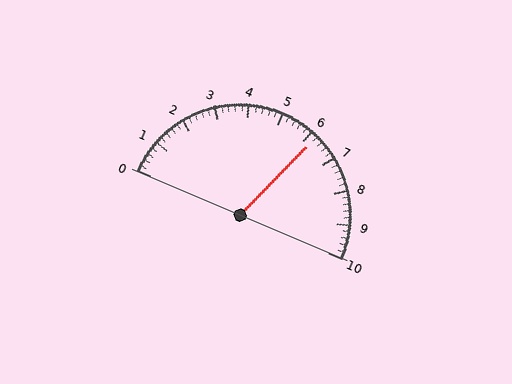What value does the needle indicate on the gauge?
The needle indicates approximately 6.2.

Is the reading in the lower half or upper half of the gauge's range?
The reading is in the upper half of the range (0 to 10).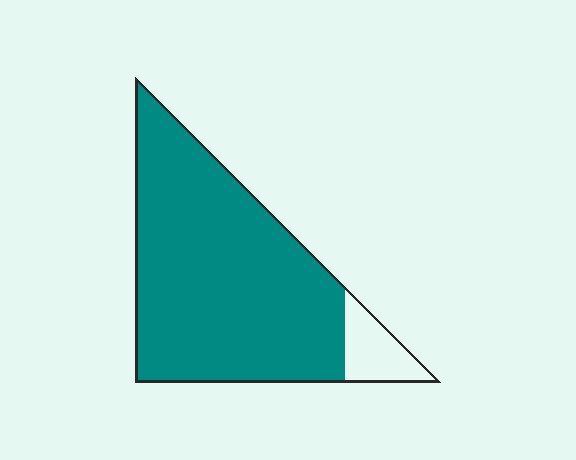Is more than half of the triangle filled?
Yes.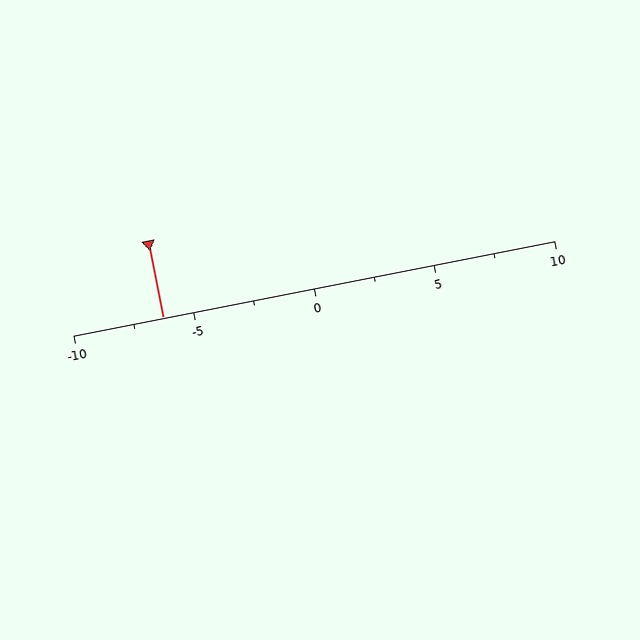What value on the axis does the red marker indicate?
The marker indicates approximately -6.2.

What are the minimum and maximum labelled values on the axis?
The axis runs from -10 to 10.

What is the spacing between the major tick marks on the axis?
The major ticks are spaced 5 apart.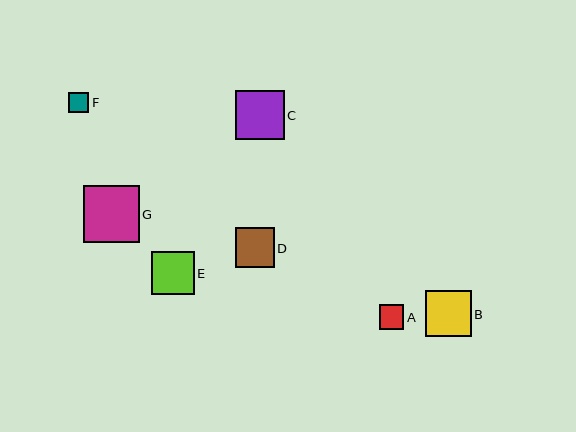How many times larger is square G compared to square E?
Square G is approximately 1.3 times the size of square E.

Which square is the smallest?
Square F is the smallest with a size of approximately 20 pixels.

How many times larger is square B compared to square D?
Square B is approximately 1.2 times the size of square D.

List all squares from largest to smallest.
From largest to smallest: G, C, B, E, D, A, F.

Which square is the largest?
Square G is the largest with a size of approximately 56 pixels.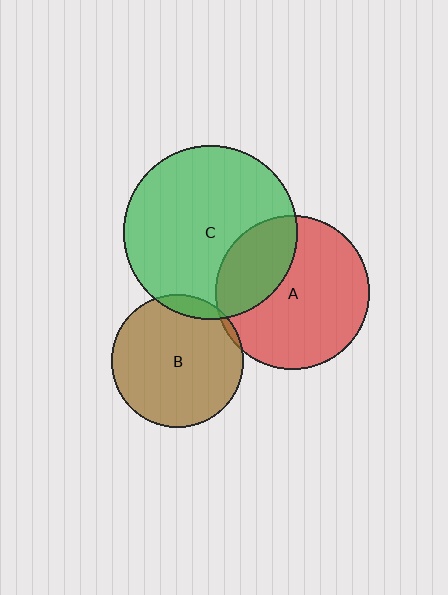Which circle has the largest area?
Circle C (green).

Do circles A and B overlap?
Yes.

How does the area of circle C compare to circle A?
Approximately 1.3 times.